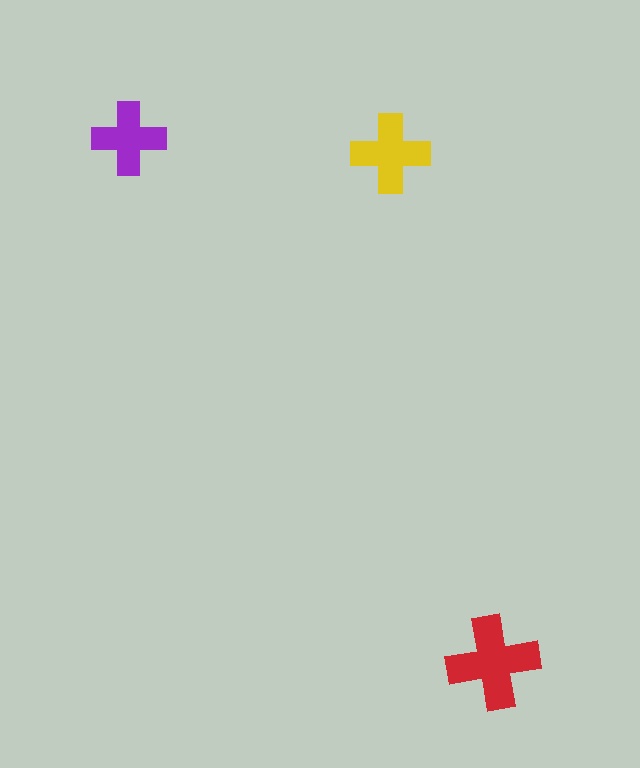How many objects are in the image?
There are 3 objects in the image.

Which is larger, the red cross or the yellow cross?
The red one.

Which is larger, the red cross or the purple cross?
The red one.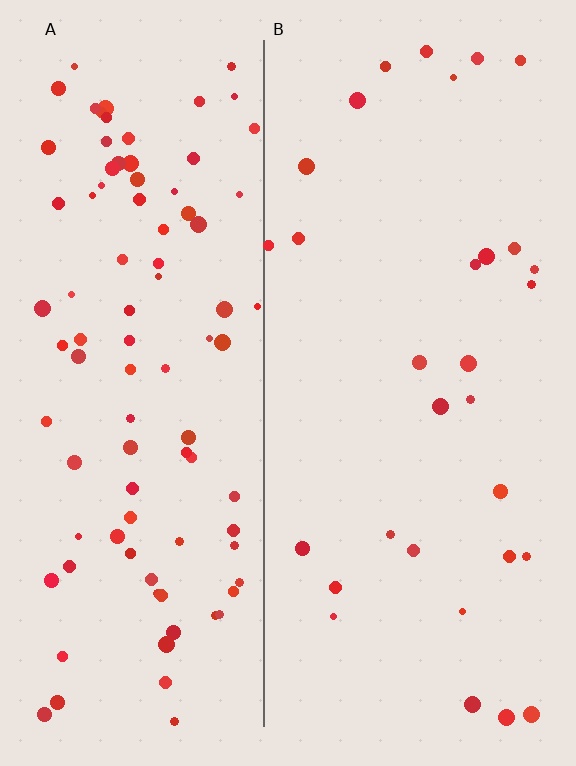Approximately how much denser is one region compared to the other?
Approximately 3.1× — region A over region B.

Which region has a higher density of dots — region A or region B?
A (the left).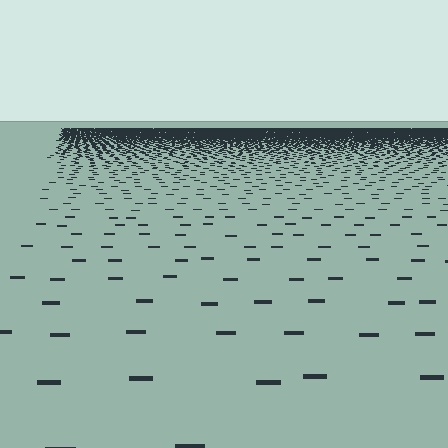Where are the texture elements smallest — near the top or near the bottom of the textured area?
Near the top.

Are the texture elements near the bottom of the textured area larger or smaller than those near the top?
Larger. Near the bottom, elements are closer to the viewer and appear at a bigger on-screen size.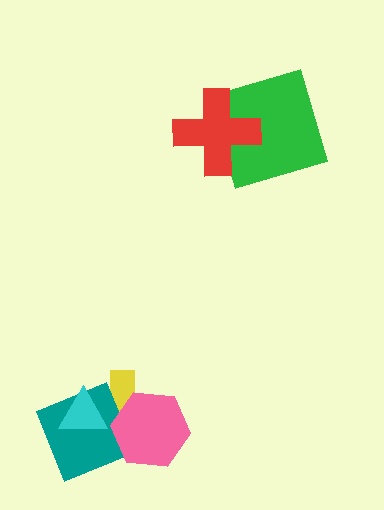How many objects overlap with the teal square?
3 objects overlap with the teal square.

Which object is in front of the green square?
The red cross is in front of the green square.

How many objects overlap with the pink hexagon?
2 objects overlap with the pink hexagon.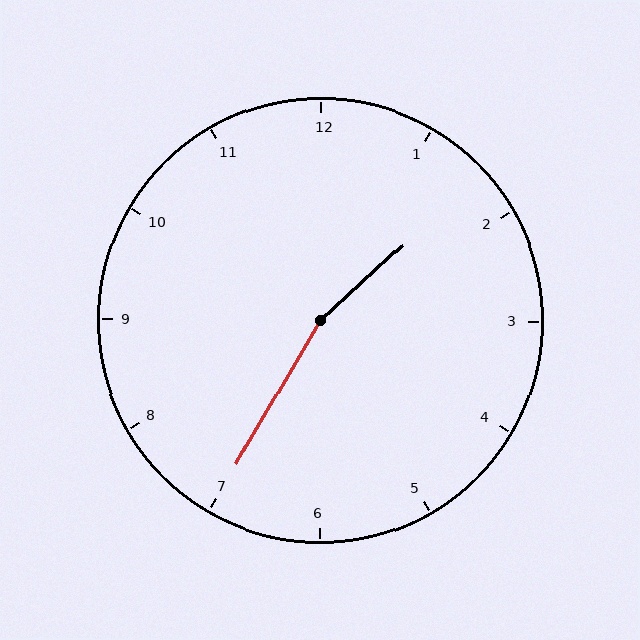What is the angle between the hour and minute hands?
Approximately 162 degrees.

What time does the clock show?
1:35.